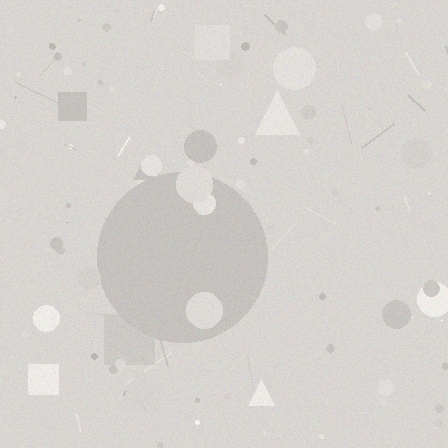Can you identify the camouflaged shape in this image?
The camouflaged shape is a circle.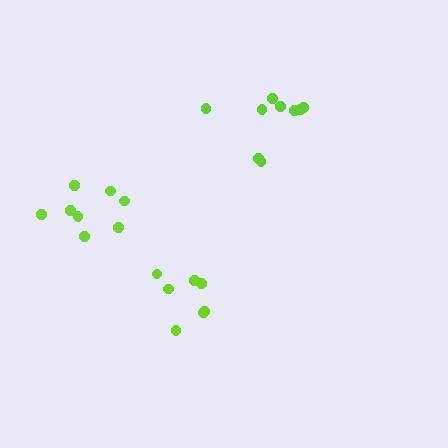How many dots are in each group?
Group 1: 7 dots, Group 2: 8 dots, Group 3: 9 dots (24 total).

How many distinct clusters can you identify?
There are 3 distinct clusters.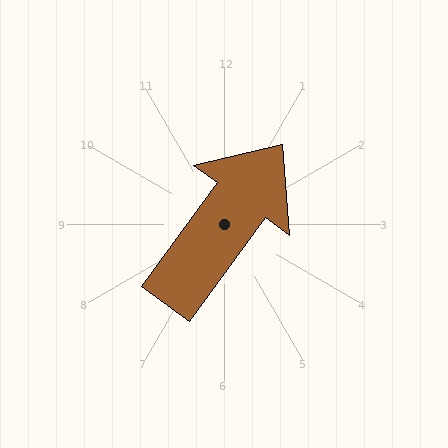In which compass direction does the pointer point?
Northeast.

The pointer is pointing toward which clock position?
Roughly 1 o'clock.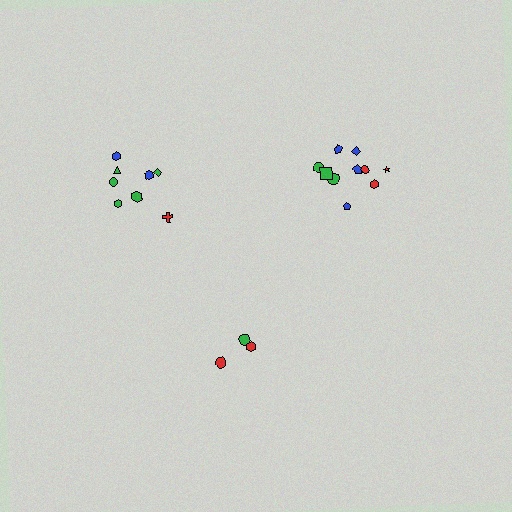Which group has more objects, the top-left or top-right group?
The top-right group.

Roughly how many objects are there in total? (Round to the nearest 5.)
Roughly 20 objects in total.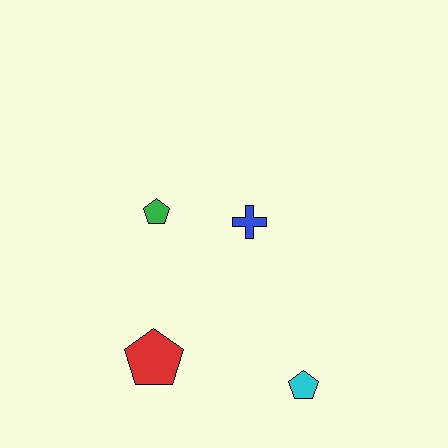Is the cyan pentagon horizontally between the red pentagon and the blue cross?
No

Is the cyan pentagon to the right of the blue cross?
Yes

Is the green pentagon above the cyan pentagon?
Yes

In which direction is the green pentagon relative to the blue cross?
The green pentagon is to the left of the blue cross.